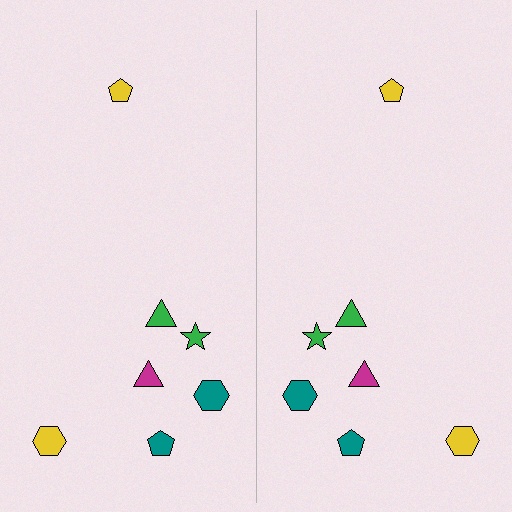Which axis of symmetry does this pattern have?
The pattern has a vertical axis of symmetry running through the center of the image.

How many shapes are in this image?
There are 14 shapes in this image.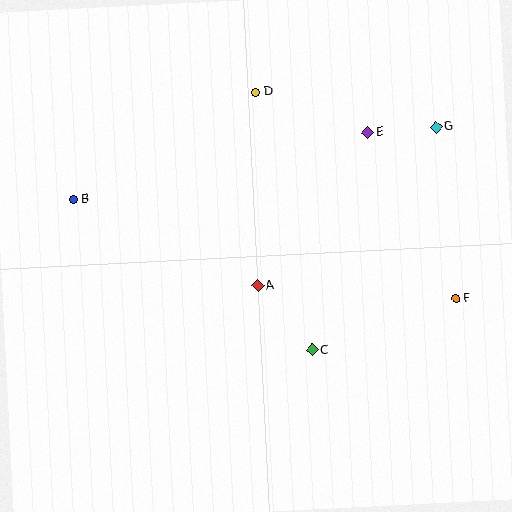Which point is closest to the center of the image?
Point A at (258, 285) is closest to the center.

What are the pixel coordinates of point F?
Point F is at (456, 299).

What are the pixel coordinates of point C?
Point C is at (312, 350).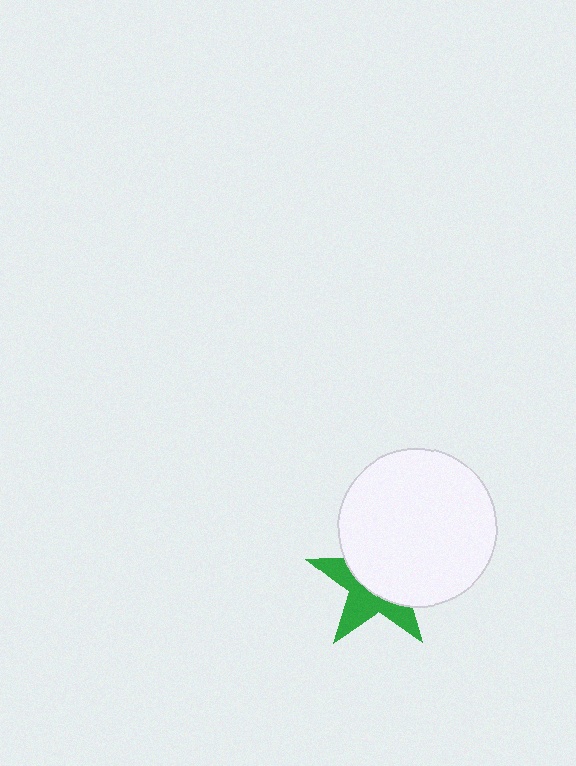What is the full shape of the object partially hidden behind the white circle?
The partially hidden object is a green star.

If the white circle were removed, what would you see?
You would see the complete green star.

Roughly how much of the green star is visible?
A small part of it is visible (roughly 43%).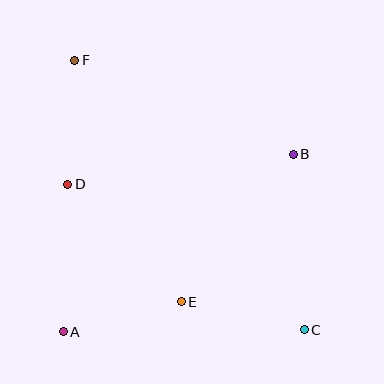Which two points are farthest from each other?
Points C and F are farthest from each other.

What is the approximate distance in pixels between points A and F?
The distance between A and F is approximately 272 pixels.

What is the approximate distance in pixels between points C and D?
The distance between C and D is approximately 278 pixels.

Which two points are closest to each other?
Points A and E are closest to each other.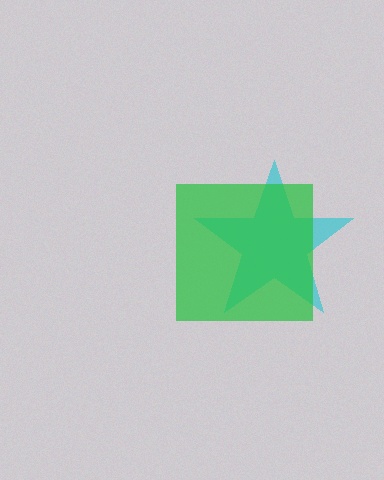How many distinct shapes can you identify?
There are 2 distinct shapes: a cyan star, a green square.